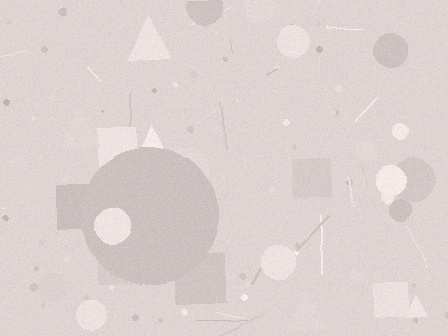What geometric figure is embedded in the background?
A circle is embedded in the background.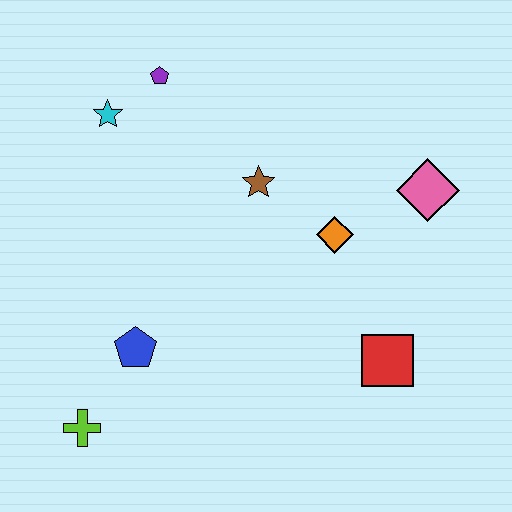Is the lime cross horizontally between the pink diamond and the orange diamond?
No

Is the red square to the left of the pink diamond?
Yes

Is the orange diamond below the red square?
No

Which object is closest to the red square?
The orange diamond is closest to the red square.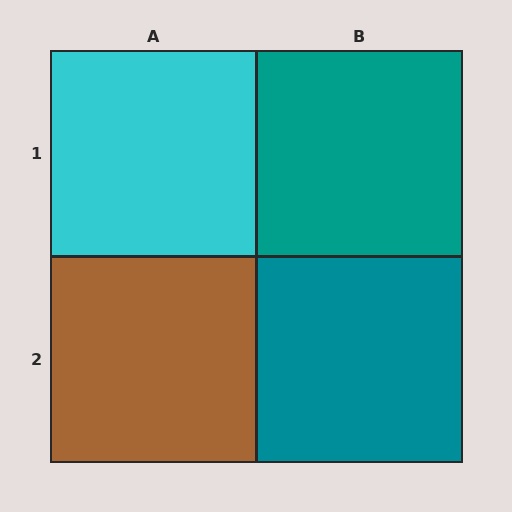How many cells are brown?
1 cell is brown.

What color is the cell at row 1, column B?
Teal.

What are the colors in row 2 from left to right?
Brown, teal.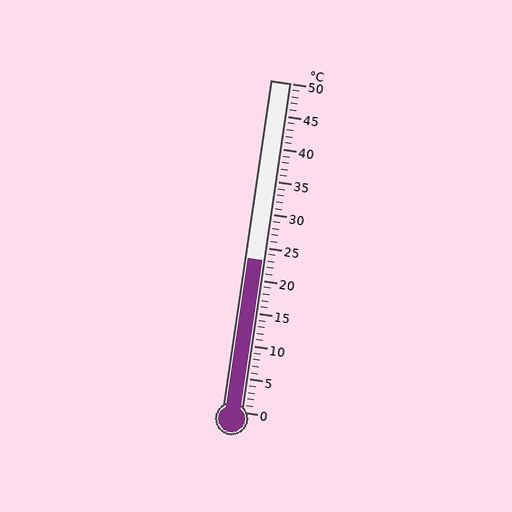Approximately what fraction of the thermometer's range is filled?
The thermometer is filled to approximately 45% of its range.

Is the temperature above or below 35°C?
The temperature is below 35°C.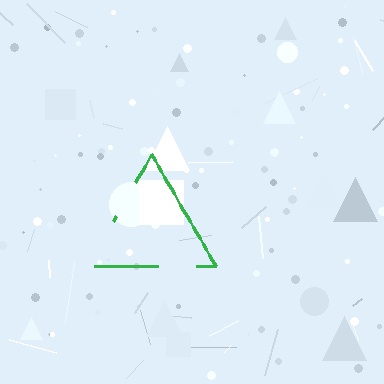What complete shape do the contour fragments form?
The contour fragments form a triangle.